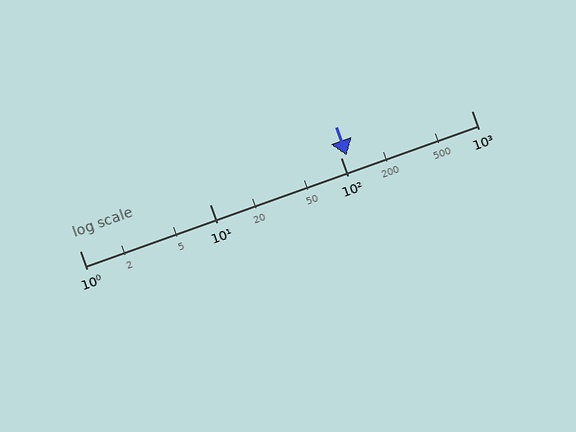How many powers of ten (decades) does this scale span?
The scale spans 3 decades, from 1 to 1000.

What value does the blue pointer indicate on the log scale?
The pointer indicates approximately 110.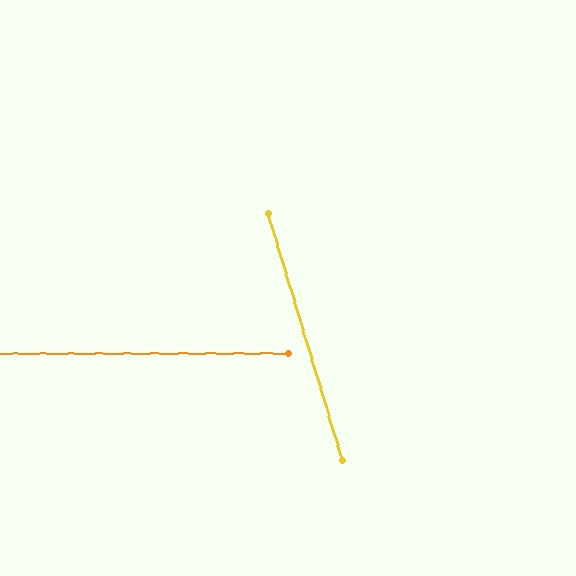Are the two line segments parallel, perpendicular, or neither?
Neither parallel nor perpendicular — they differ by about 73°.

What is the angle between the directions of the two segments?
Approximately 73 degrees.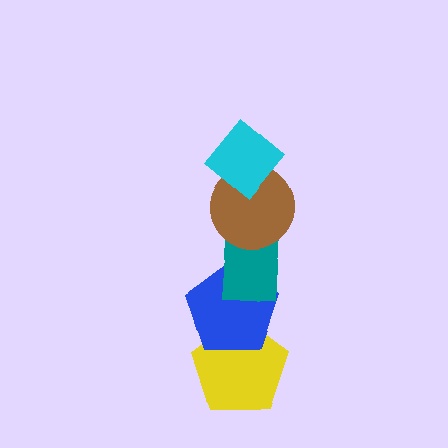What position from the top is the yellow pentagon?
The yellow pentagon is 5th from the top.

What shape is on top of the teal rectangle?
The brown circle is on top of the teal rectangle.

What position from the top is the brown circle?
The brown circle is 2nd from the top.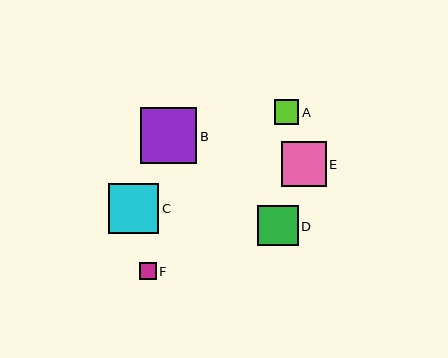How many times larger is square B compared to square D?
Square B is approximately 1.4 times the size of square D.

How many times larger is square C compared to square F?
Square C is approximately 2.9 times the size of square F.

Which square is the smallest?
Square F is the smallest with a size of approximately 17 pixels.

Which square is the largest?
Square B is the largest with a size of approximately 57 pixels.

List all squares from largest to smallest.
From largest to smallest: B, C, E, D, A, F.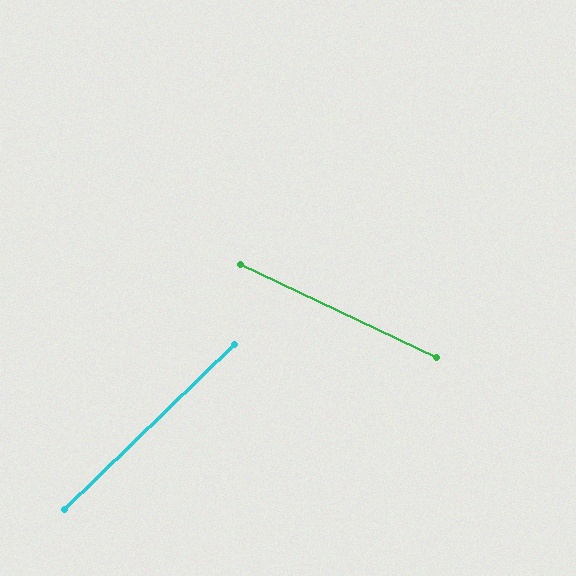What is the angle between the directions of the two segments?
Approximately 70 degrees.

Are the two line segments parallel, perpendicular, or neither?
Neither parallel nor perpendicular — they differ by about 70°.